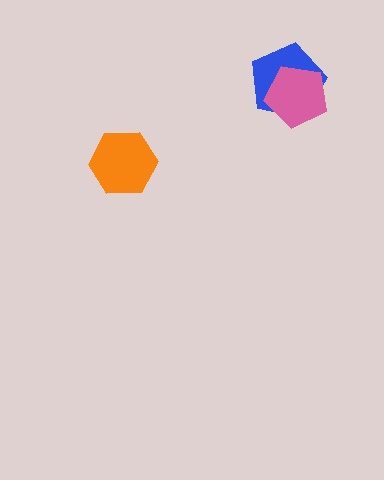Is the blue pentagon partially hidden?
Yes, it is partially covered by another shape.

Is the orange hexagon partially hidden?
No, no other shape covers it.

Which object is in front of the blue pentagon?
The pink pentagon is in front of the blue pentagon.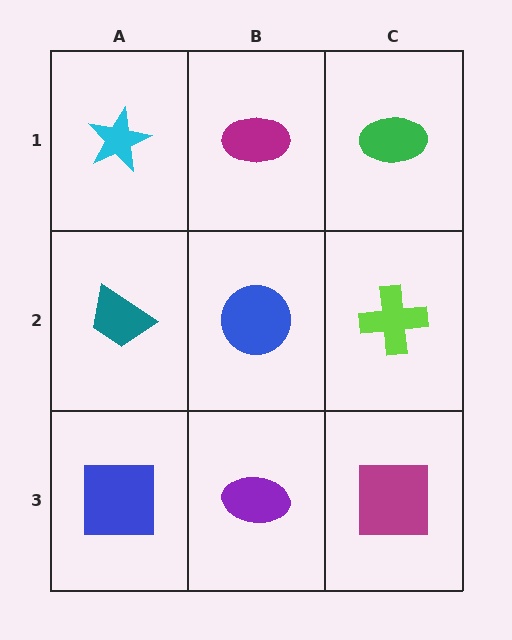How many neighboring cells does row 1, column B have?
3.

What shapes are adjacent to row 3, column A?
A teal trapezoid (row 2, column A), a purple ellipse (row 3, column B).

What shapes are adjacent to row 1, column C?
A lime cross (row 2, column C), a magenta ellipse (row 1, column B).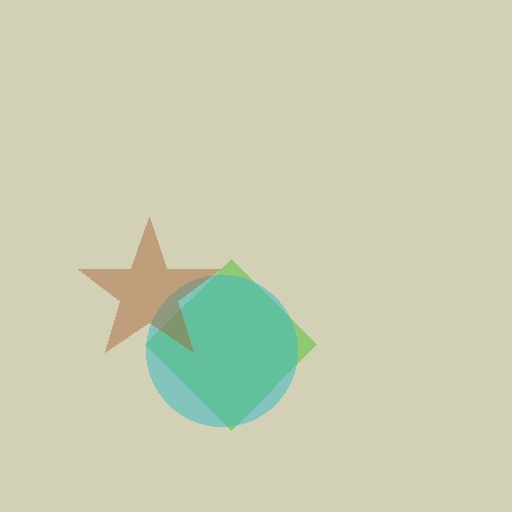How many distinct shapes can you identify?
There are 3 distinct shapes: a lime diamond, a cyan circle, a brown star.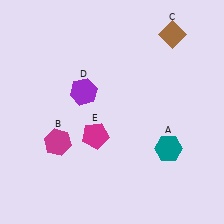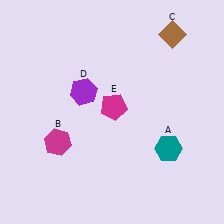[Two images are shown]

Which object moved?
The magenta pentagon (E) moved up.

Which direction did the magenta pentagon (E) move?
The magenta pentagon (E) moved up.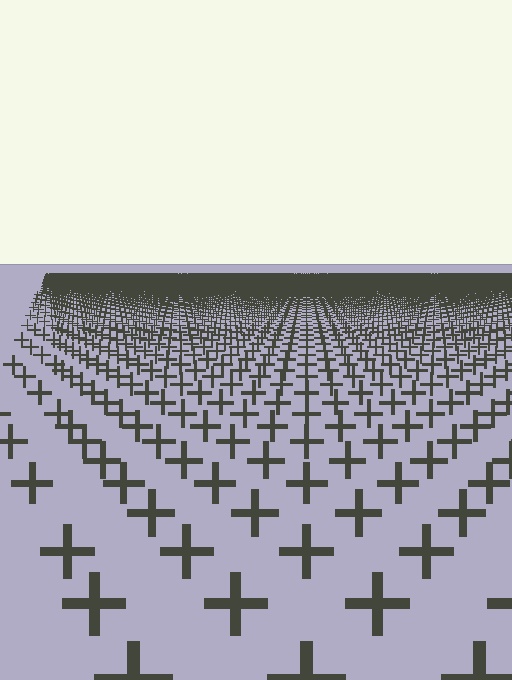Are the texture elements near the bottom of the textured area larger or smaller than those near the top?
Larger. Near the bottom, elements are closer to the viewer and appear at a bigger on-screen size.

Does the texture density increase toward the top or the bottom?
Density increases toward the top.